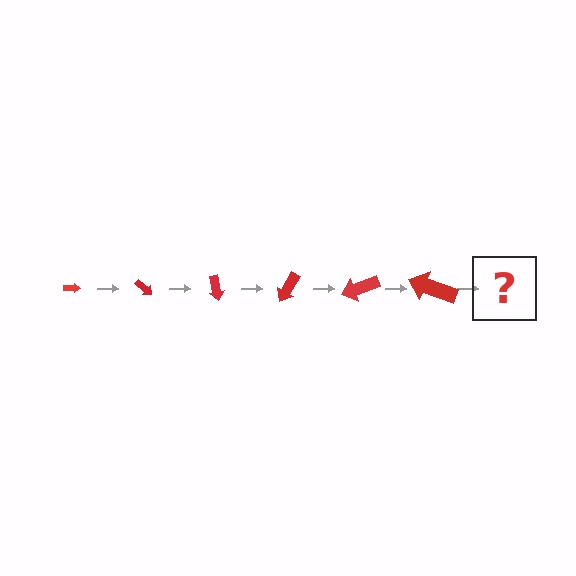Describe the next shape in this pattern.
It should be an arrow, larger than the previous one and rotated 240 degrees from the start.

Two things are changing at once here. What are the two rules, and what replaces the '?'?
The two rules are that the arrow grows larger each step and it rotates 40 degrees each step. The '?' should be an arrow, larger than the previous one and rotated 240 degrees from the start.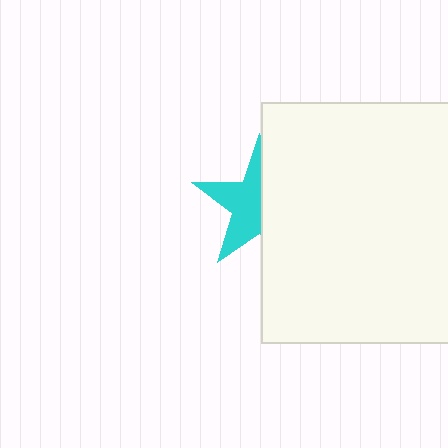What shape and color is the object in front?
The object in front is a white square.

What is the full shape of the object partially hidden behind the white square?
The partially hidden object is a cyan star.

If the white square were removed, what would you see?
You would see the complete cyan star.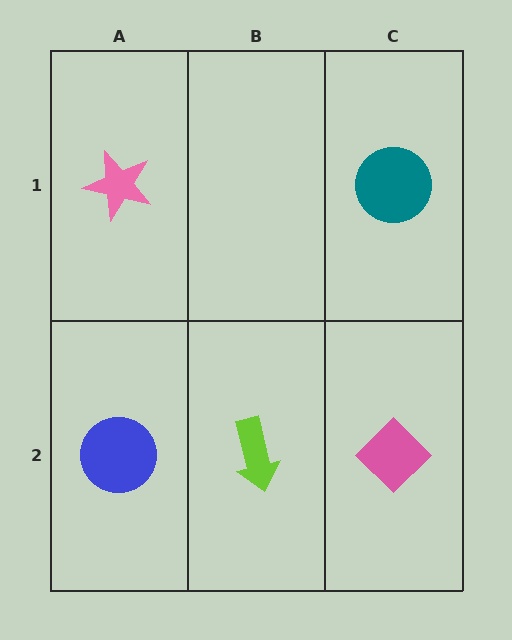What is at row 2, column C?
A pink diamond.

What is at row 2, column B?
A lime arrow.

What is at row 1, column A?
A pink star.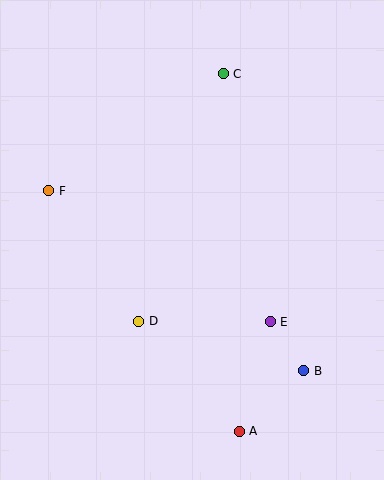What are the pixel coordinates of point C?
Point C is at (223, 74).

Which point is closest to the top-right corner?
Point C is closest to the top-right corner.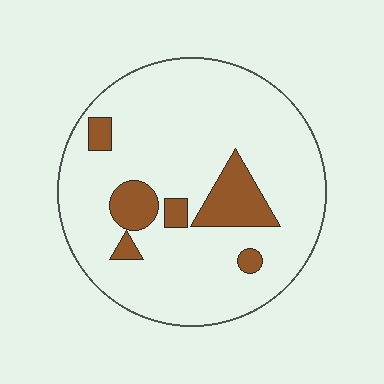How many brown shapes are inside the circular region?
6.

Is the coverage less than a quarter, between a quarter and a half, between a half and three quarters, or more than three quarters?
Less than a quarter.